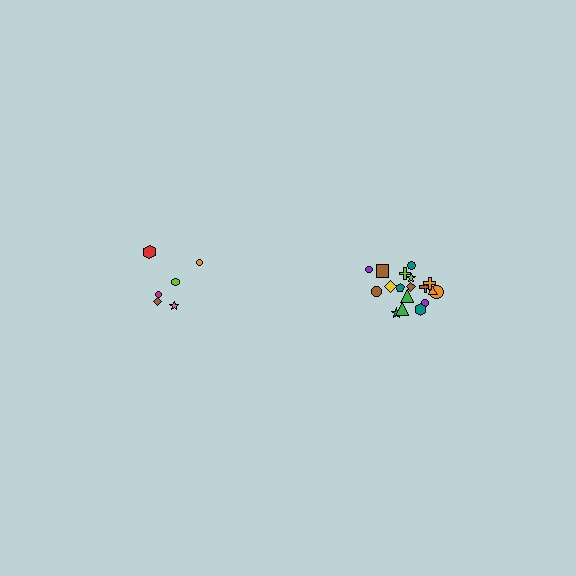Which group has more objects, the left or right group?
The right group.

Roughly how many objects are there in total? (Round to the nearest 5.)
Roughly 25 objects in total.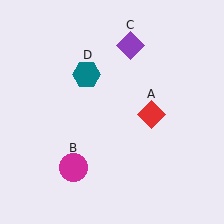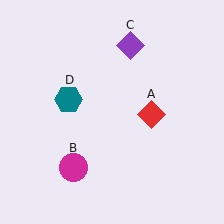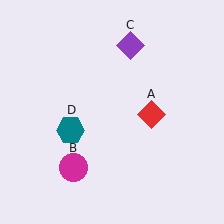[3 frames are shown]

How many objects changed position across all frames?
1 object changed position: teal hexagon (object D).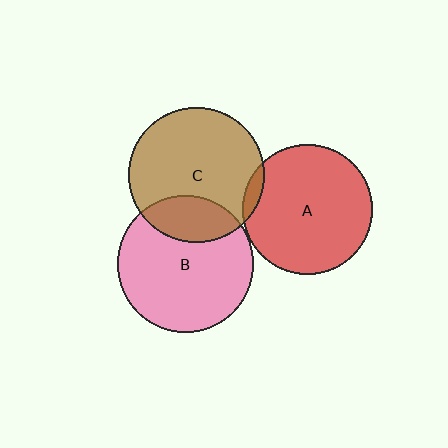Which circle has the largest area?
Circle B (pink).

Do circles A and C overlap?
Yes.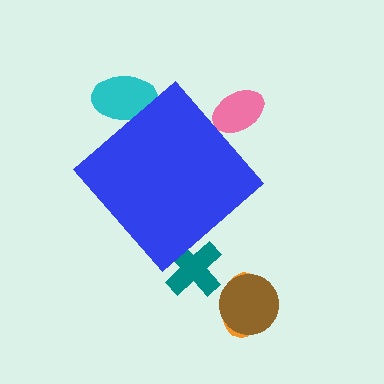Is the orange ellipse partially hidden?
No, the orange ellipse is fully visible.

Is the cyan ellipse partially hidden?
Yes, the cyan ellipse is partially hidden behind the blue diamond.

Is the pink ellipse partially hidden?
Yes, the pink ellipse is partially hidden behind the blue diamond.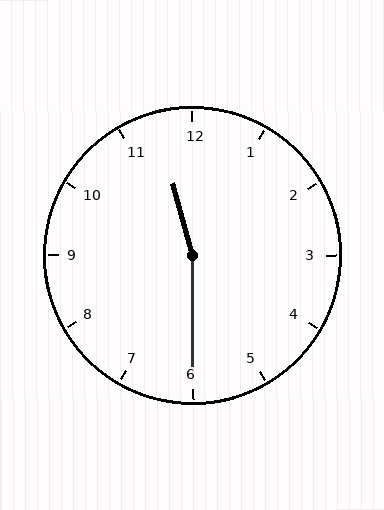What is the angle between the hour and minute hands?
Approximately 165 degrees.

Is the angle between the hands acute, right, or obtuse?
It is obtuse.